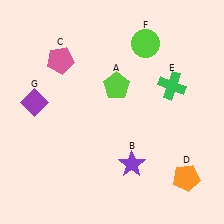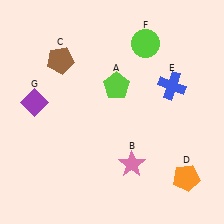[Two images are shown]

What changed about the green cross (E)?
In Image 1, E is green. In Image 2, it changed to blue.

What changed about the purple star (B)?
In Image 1, B is purple. In Image 2, it changed to pink.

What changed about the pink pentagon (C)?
In Image 1, C is pink. In Image 2, it changed to brown.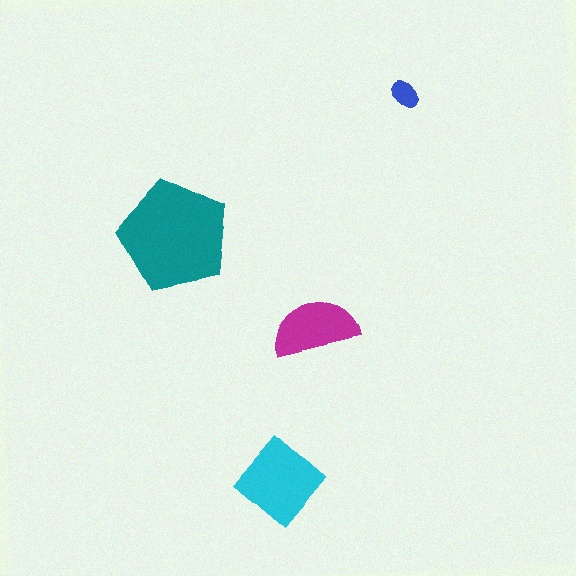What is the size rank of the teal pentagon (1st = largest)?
1st.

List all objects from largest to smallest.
The teal pentagon, the cyan diamond, the magenta semicircle, the blue ellipse.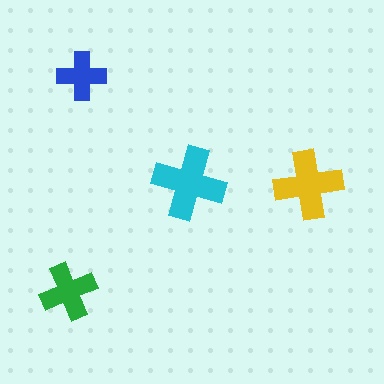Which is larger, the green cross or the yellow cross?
The yellow one.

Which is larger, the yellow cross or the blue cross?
The yellow one.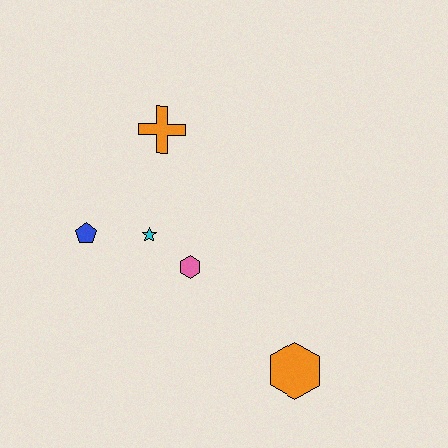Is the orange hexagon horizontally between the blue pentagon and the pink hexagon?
No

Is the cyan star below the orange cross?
Yes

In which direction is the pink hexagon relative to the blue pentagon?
The pink hexagon is to the right of the blue pentagon.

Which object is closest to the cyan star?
The pink hexagon is closest to the cyan star.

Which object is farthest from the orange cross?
The orange hexagon is farthest from the orange cross.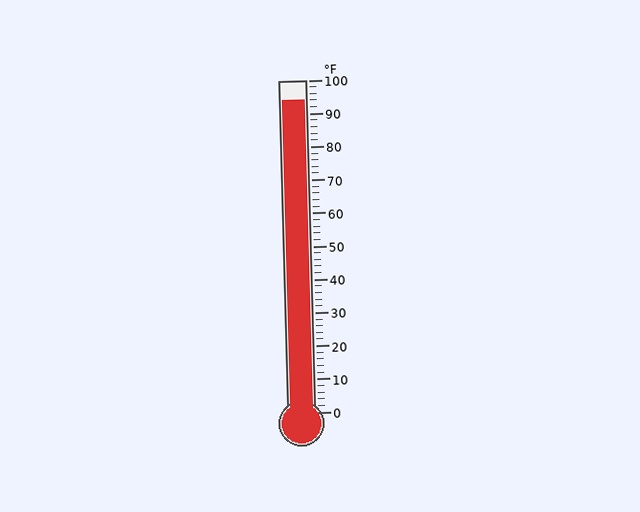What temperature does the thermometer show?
The thermometer shows approximately 94°F.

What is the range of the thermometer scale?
The thermometer scale ranges from 0°F to 100°F.